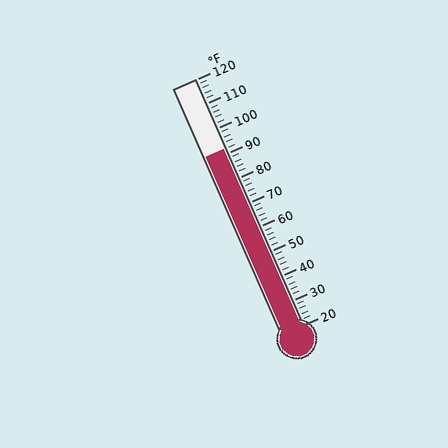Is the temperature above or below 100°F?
The temperature is below 100°F.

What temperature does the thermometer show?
The thermometer shows approximately 92°F.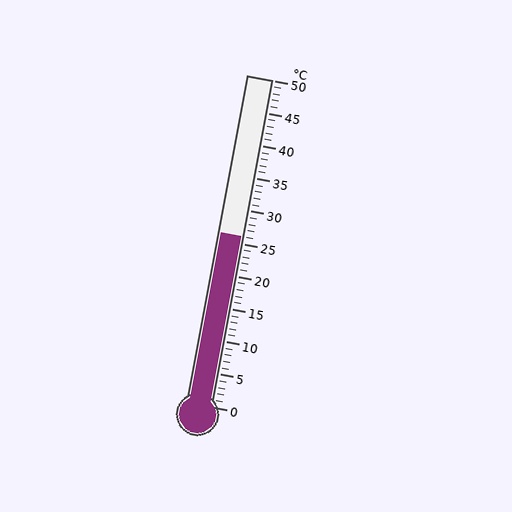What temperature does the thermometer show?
The thermometer shows approximately 26°C.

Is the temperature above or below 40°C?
The temperature is below 40°C.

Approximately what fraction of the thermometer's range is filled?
The thermometer is filled to approximately 50% of its range.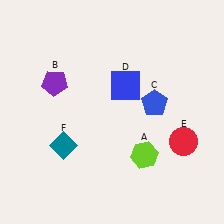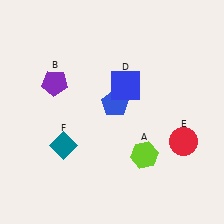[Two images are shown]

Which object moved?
The blue pentagon (C) moved left.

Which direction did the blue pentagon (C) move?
The blue pentagon (C) moved left.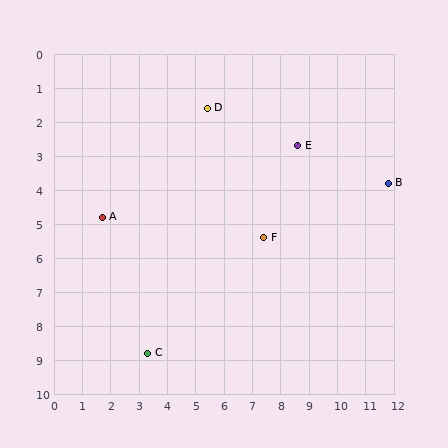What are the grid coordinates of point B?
Point B is at approximately (11.8, 3.8).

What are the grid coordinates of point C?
Point C is at approximately (3.3, 8.8).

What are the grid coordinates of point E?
Point E is at approximately (8.6, 2.7).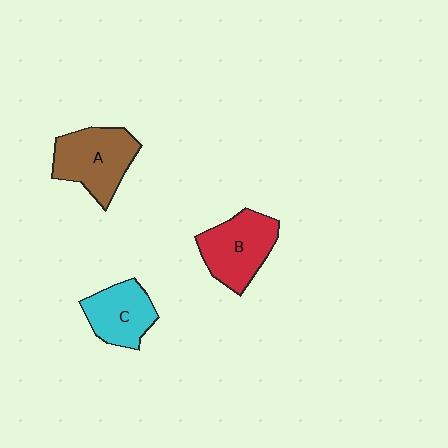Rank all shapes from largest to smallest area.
From largest to smallest: A (brown), B (red), C (cyan).